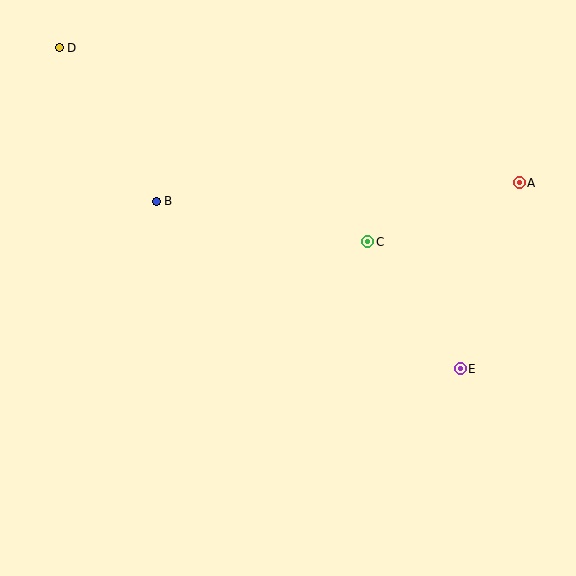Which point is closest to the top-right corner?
Point A is closest to the top-right corner.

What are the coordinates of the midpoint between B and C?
The midpoint between B and C is at (262, 221).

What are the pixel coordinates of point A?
Point A is at (519, 183).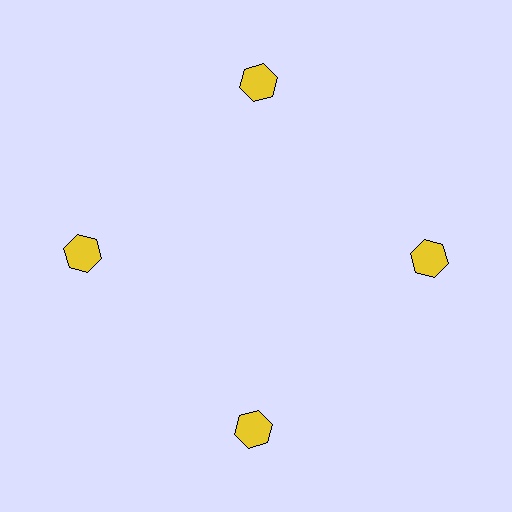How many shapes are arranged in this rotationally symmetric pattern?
There are 4 shapes, arranged in 4 groups of 1.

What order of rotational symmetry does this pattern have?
This pattern has 4-fold rotational symmetry.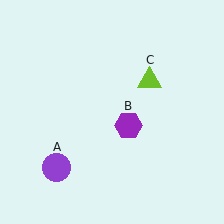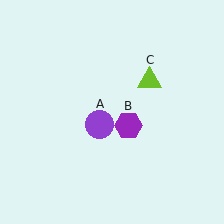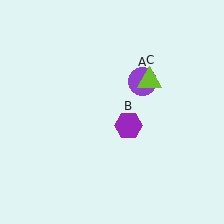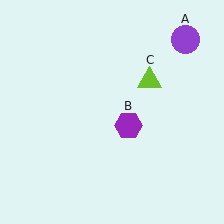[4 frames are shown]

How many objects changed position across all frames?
1 object changed position: purple circle (object A).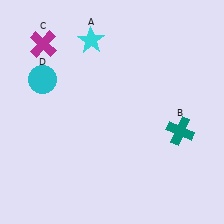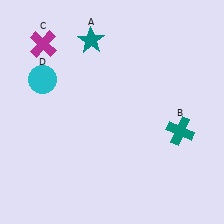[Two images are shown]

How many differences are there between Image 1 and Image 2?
There is 1 difference between the two images.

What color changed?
The star (A) changed from cyan in Image 1 to teal in Image 2.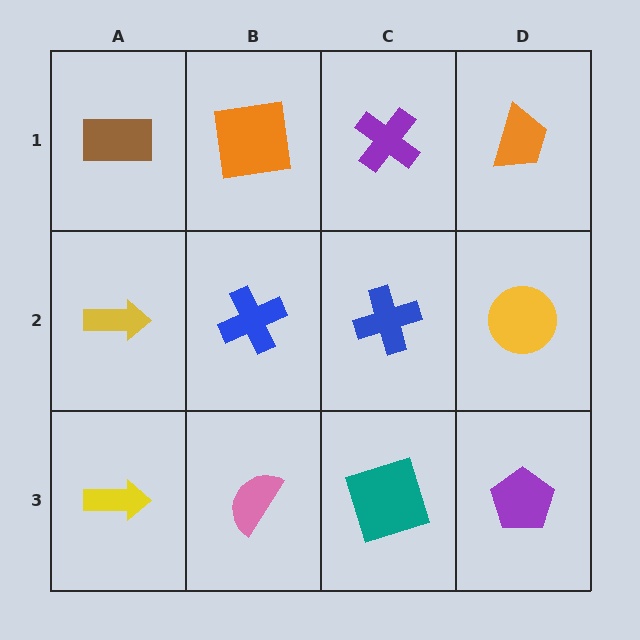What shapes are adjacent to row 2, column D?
An orange trapezoid (row 1, column D), a purple pentagon (row 3, column D), a blue cross (row 2, column C).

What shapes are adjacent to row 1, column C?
A blue cross (row 2, column C), an orange square (row 1, column B), an orange trapezoid (row 1, column D).